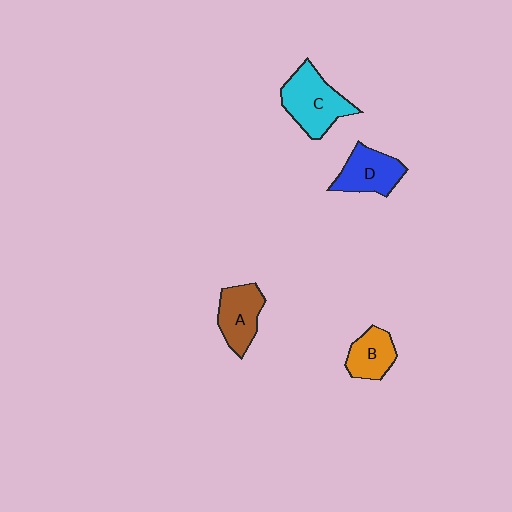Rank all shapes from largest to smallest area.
From largest to smallest: C (cyan), D (blue), A (brown), B (orange).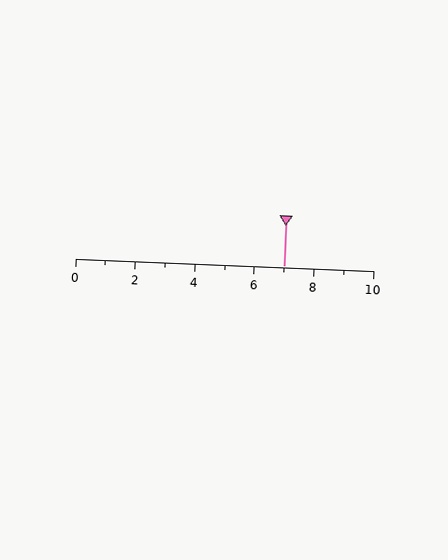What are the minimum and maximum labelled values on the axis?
The axis runs from 0 to 10.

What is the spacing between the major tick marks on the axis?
The major ticks are spaced 2 apart.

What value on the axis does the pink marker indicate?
The marker indicates approximately 7.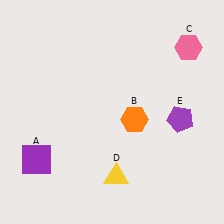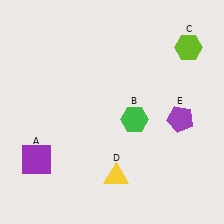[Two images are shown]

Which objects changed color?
B changed from orange to green. C changed from pink to lime.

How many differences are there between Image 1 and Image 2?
There are 2 differences between the two images.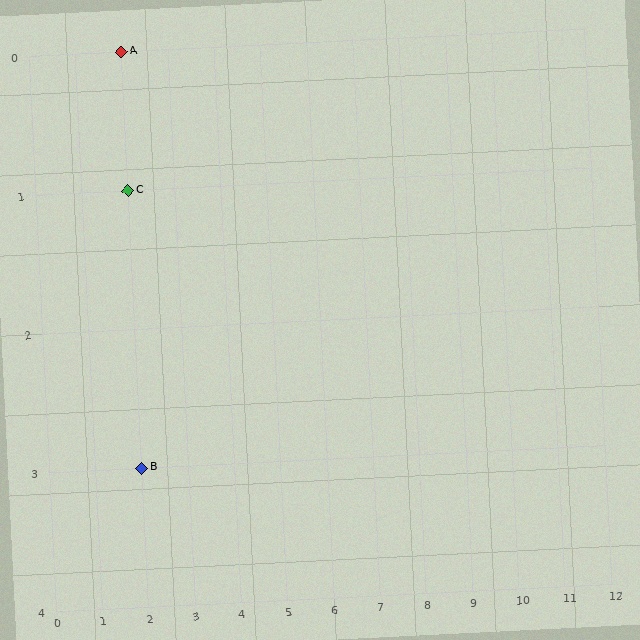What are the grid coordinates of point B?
Point B is at grid coordinates (2, 3).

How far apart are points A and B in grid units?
Points A and B are 3 rows apart.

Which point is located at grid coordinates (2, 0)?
Point A is at (2, 0).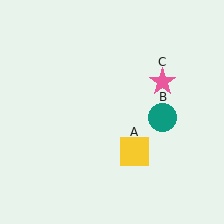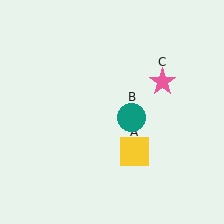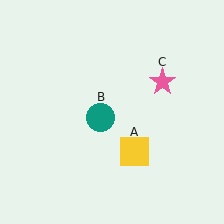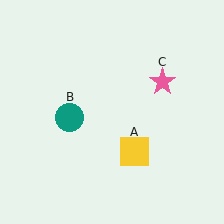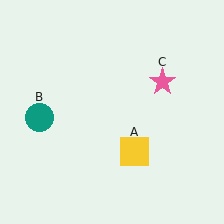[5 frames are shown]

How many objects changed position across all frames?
1 object changed position: teal circle (object B).